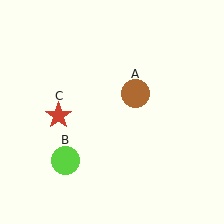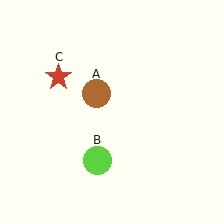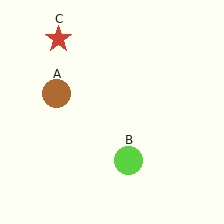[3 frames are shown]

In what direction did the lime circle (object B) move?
The lime circle (object B) moved right.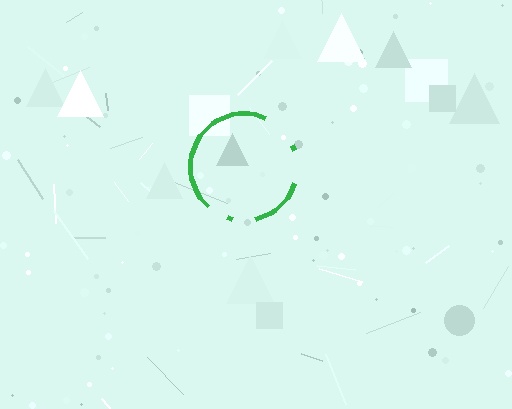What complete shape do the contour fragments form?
The contour fragments form a circle.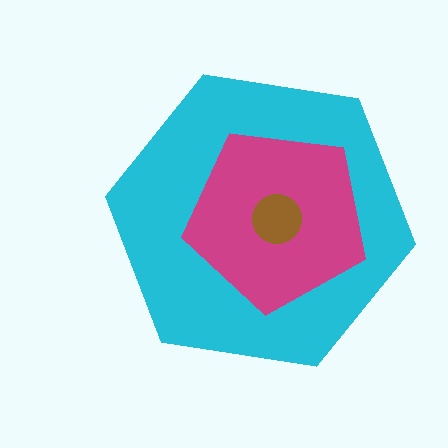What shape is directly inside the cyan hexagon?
The magenta pentagon.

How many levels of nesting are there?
3.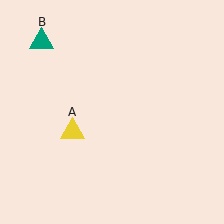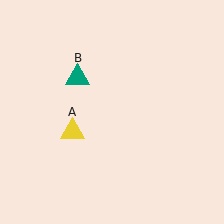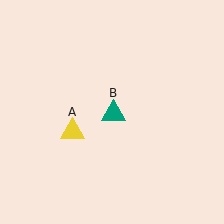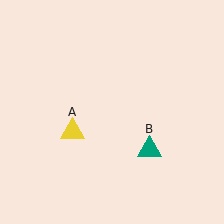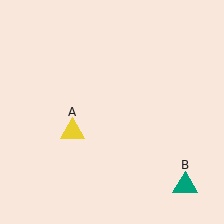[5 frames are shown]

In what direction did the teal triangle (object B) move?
The teal triangle (object B) moved down and to the right.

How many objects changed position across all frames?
1 object changed position: teal triangle (object B).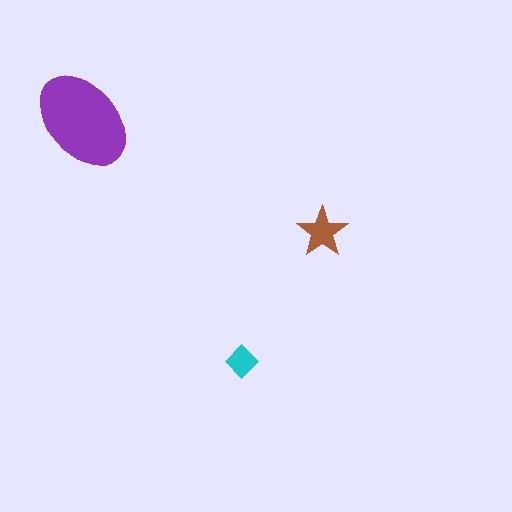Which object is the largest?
The purple ellipse.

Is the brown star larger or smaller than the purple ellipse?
Smaller.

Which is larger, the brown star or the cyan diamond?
The brown star.